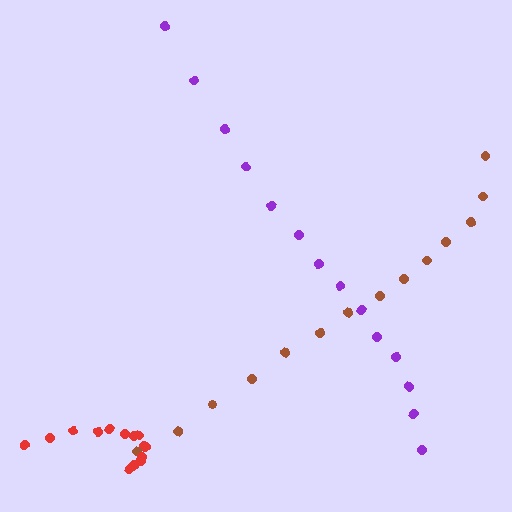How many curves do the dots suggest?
There are 3 distinct paths.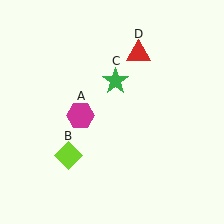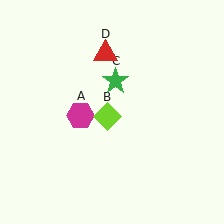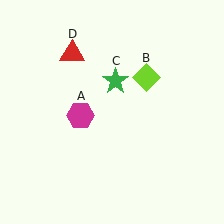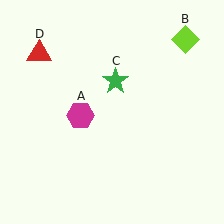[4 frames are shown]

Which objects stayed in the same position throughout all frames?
Magenta hexagon (object A) and green star (object C) remained stationary.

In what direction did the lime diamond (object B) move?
The lime diamond (object B) moved up and to the right.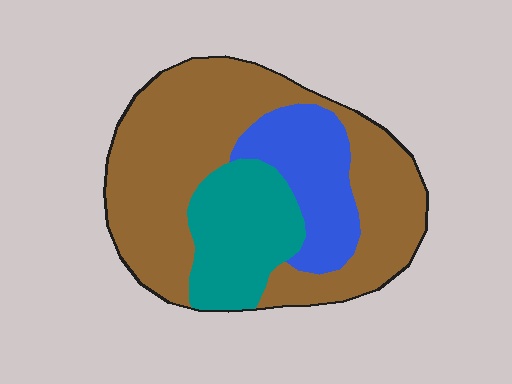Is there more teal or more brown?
Brown.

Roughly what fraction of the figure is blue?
Blue covers roughly 20% of the figure.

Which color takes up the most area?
Brown, at roughly 60%.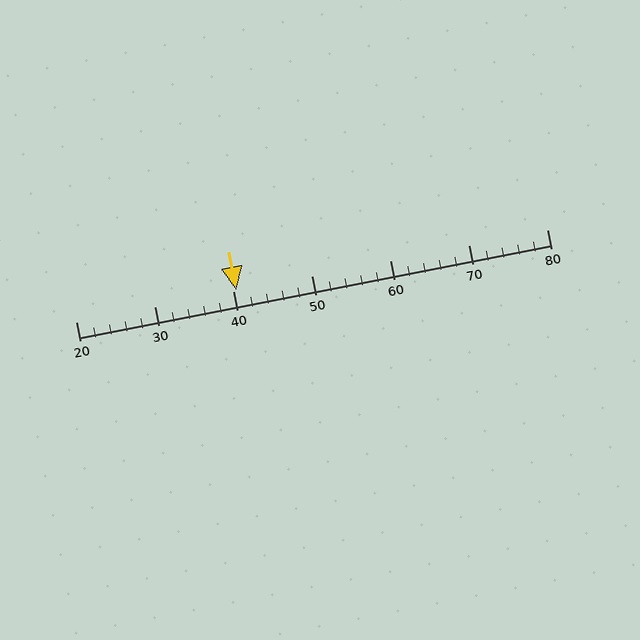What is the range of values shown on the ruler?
The ruler shows values from 20 to 80.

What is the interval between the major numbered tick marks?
The major tick marks are spaced 10 units apart.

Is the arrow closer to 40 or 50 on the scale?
The arrow is closer to 40.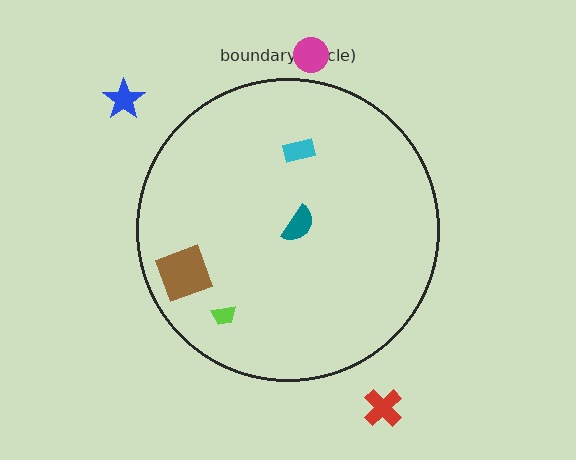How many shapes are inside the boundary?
4 inside, 3 outside.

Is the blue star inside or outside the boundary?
Outside.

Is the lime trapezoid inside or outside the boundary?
Inside.